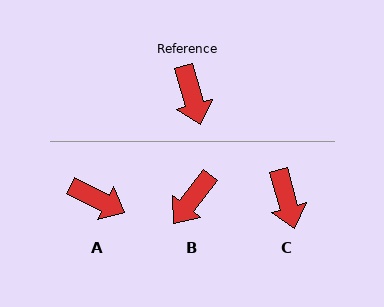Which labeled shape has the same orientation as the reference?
C.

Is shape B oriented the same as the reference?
No, it is off by about 54 degrees.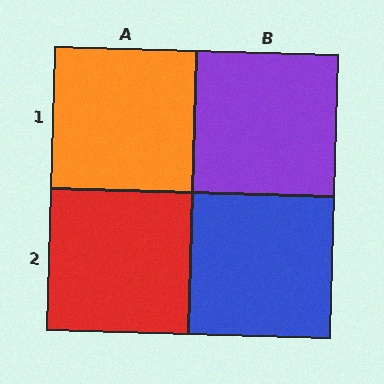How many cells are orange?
1 cell is orange.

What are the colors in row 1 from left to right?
Orange, purple.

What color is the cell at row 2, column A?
Red.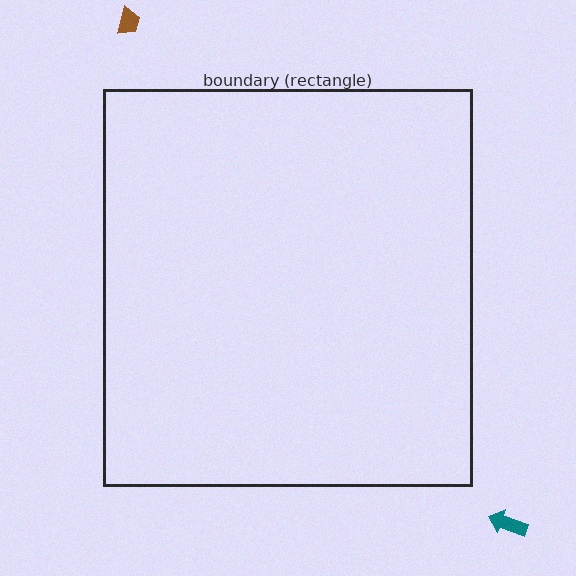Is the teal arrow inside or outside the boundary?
Outside.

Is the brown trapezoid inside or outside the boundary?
Outside.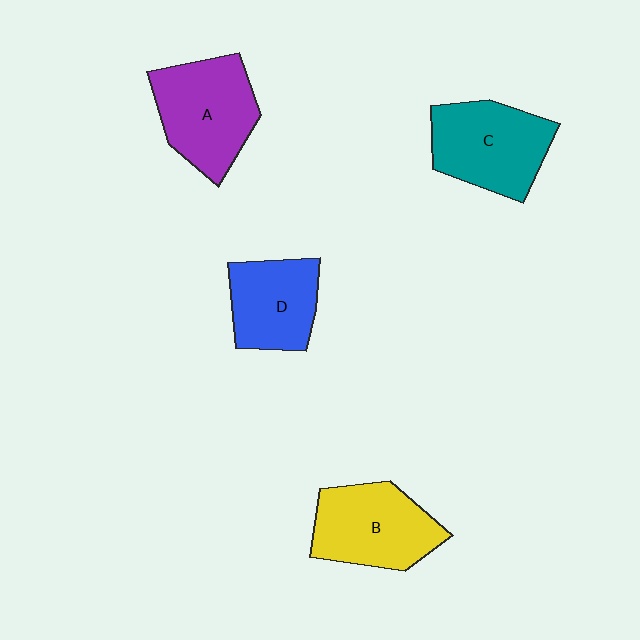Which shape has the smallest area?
Shape D (blue).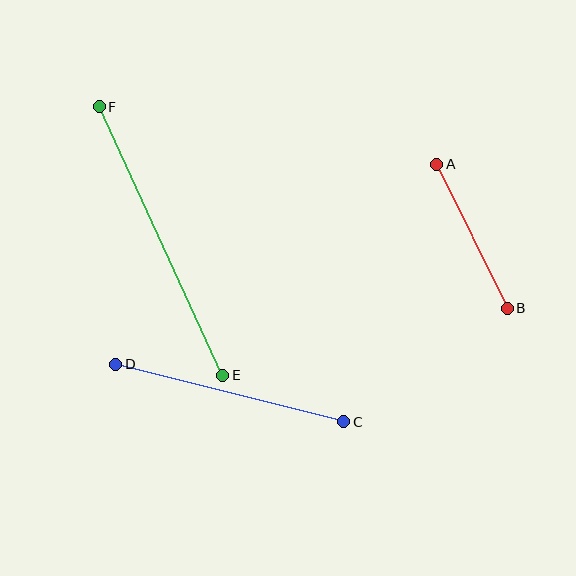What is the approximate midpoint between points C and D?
The midpoint is at approximately (230, 393) pixels.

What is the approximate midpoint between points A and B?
The midpoint is at approximately (472, 236) pixels.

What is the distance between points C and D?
The distance is approximately 235 pixels.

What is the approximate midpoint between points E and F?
The midpoint is at approximately (161, 241) pixels.